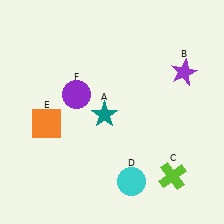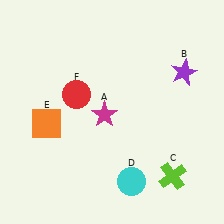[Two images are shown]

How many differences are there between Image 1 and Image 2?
There are 2 differences between the two images.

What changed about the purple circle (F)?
In Image 1, F is purple. In Image 2, it changed to red.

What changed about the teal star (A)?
In Image 1, A is teal. In Image 2, it changed to magenta.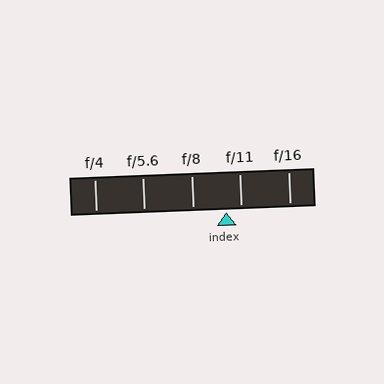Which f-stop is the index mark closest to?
The index mark is closest to f/11.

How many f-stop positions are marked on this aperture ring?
There are 5 f-stop positions marked.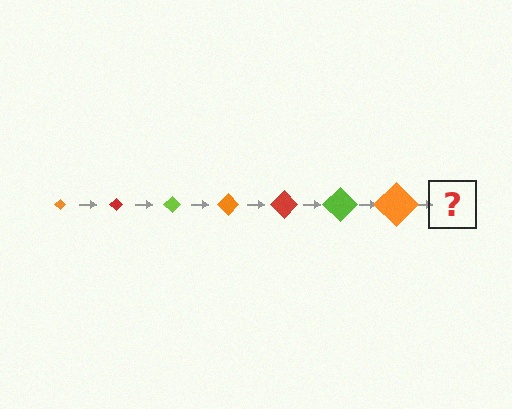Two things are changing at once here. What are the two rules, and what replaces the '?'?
The two rules are that the diamond grows larger each step and the color cycles through orange, red, and lime. The '?' should be a red diamond, larger than the previous one.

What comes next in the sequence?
The next element should be a red diamond, larger than the previous one.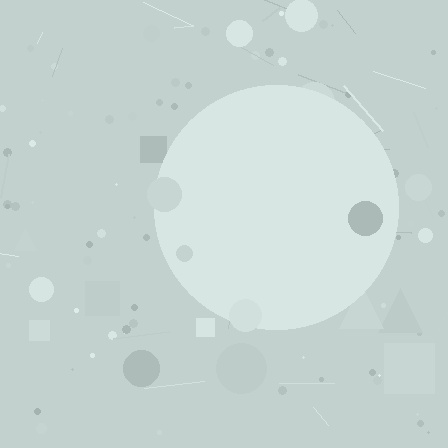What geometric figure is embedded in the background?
A circle is embedded in the background.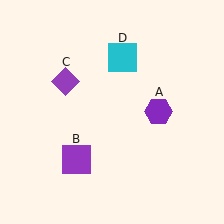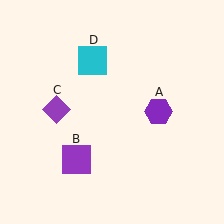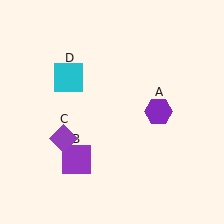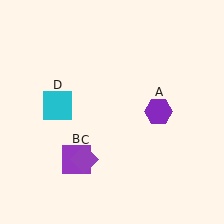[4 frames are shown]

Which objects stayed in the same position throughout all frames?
Purple hexagon (object A) and purple square (object B) remained stationary.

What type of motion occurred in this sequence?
The purple diamond (object C), cyan square (object D) rotated counterclockwise around the center of the scene.